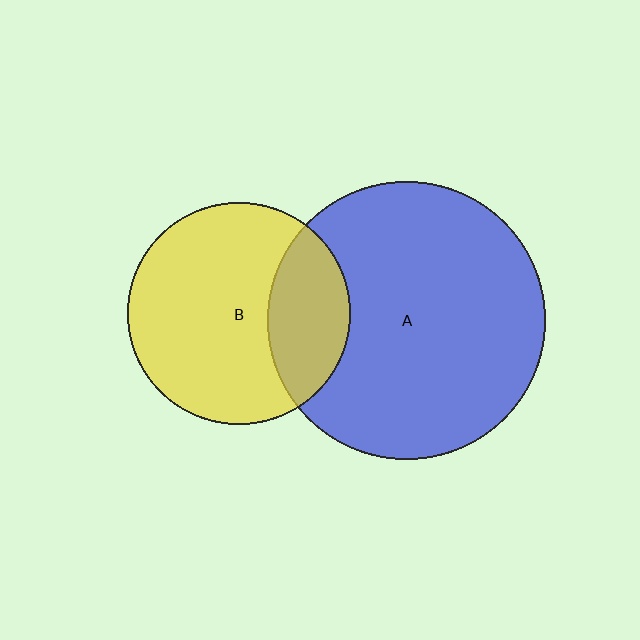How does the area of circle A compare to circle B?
Approximately 1.6 times.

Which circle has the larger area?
Circle A (blue).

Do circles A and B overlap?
Yes.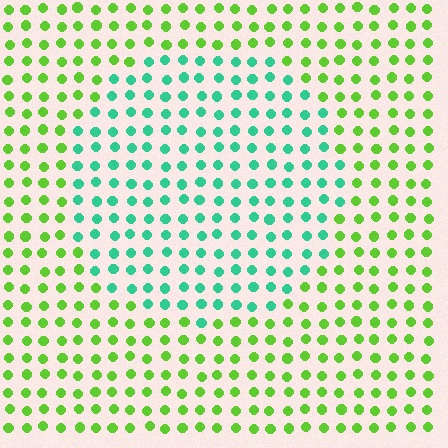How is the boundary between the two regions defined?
The boundary is defined purely by a slight shift in hue (about 55 degrees). Spacing, size, and orientation are identical on both sides.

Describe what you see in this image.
The image is filled with small lime elements in a uniform arrangement. A circle-shaped region is visible where the elements are tinted to a slightly different hue, forming a subtle color boundary.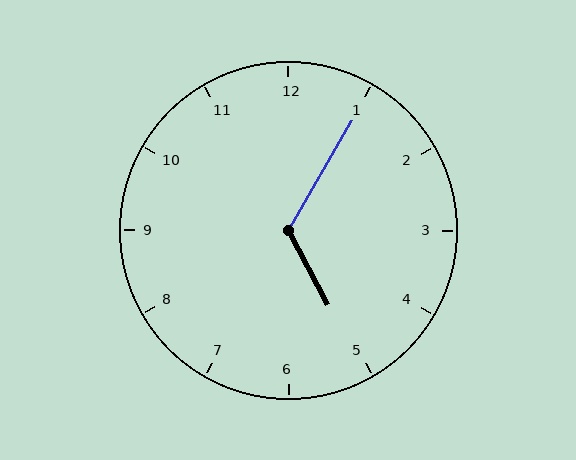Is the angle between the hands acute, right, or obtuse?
It is obtuse.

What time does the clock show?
5:05.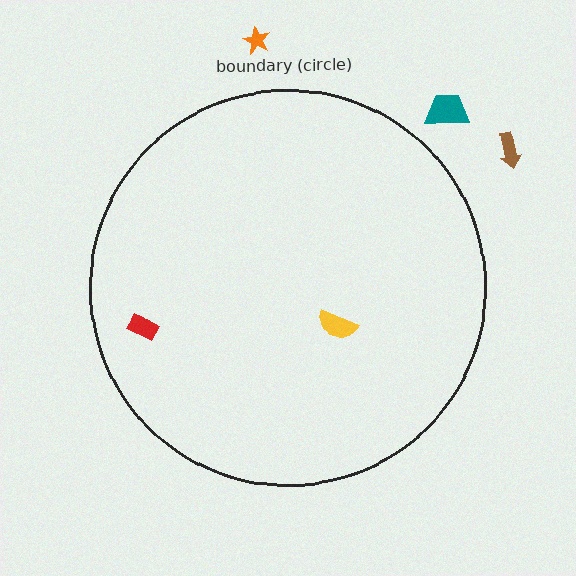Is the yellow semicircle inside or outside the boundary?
Inside.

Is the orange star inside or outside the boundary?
Outside.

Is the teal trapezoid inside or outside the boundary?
Outside.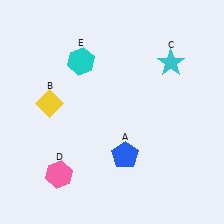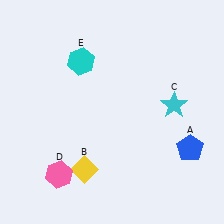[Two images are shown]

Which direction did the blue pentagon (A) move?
The blue pentagon (A) moved right.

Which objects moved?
The objects that moved are: the blue pentagon (A), the yellow diamond (B), the cyan star (C).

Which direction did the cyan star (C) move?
The cyan star (C) moved down.